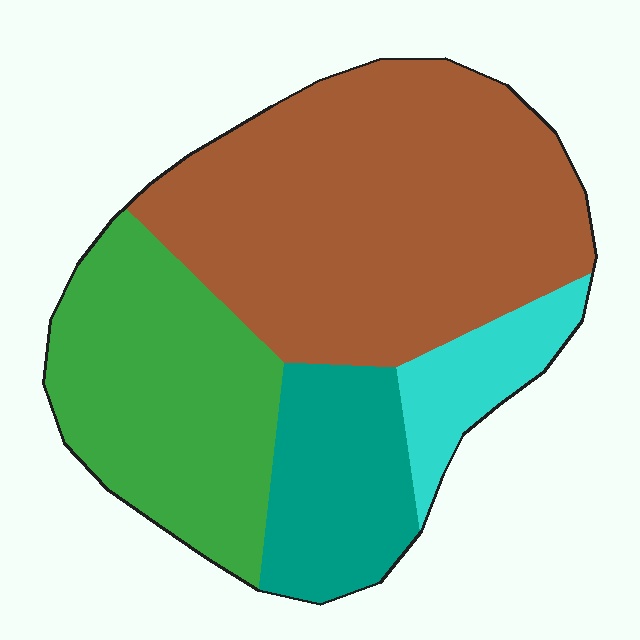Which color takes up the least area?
Cyan, at roughly 10%.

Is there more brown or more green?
Brown.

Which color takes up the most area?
Brown, at roughly 50%.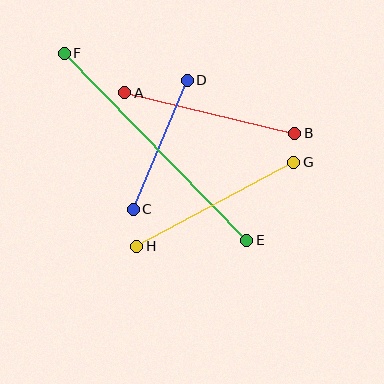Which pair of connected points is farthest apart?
Points E and F are farthest apart.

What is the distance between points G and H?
The distance is approximately 178 pixels.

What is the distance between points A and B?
The distance is approximately 175 pixels.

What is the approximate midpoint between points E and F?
The midpoint is at approximately (155, 147) pixels.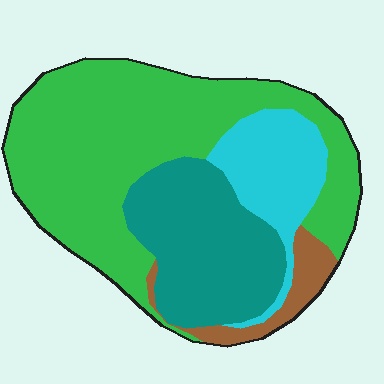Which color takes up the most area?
Green, at roughly 55%.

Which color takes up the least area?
Brown, at roughly 5%.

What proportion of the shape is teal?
Teal covers around 25% of the shape.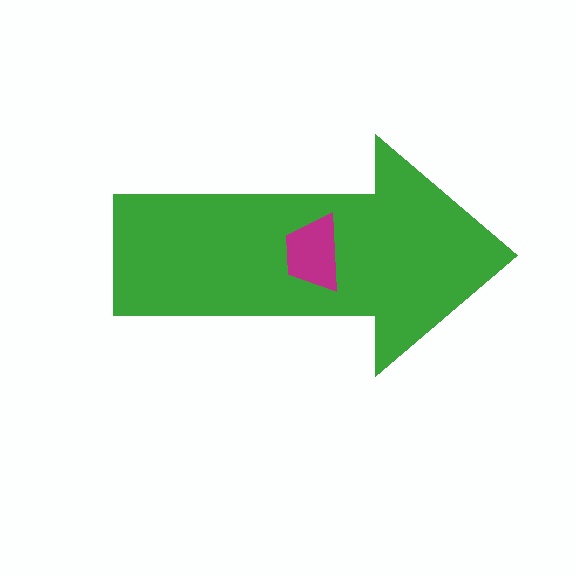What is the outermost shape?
The green arrow.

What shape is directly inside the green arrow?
The magenta trapezoid.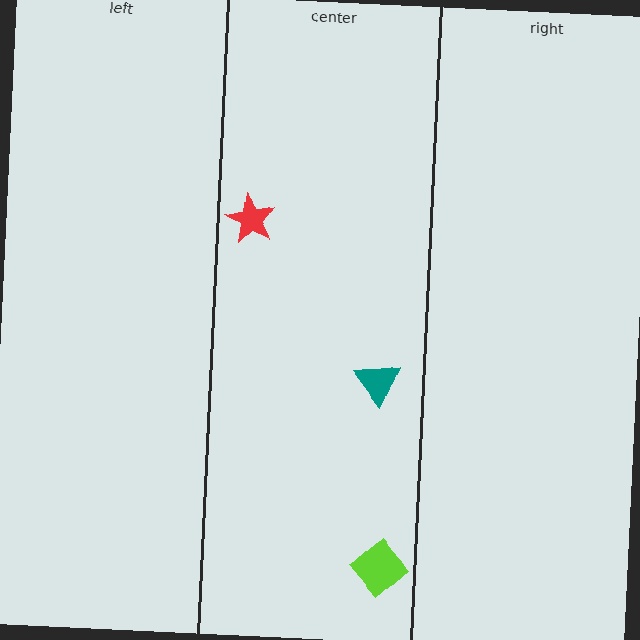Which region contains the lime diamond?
The center region.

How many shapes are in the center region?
3.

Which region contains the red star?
The center region.